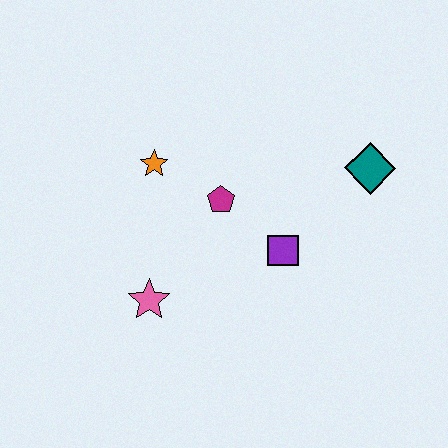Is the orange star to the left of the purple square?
Yes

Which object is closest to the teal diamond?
The purple square is closest to the teal diamond.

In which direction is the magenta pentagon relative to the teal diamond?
The magenta pentagon is to the left of the teal diamond.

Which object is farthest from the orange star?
The teal diamond is farthest from the orange star.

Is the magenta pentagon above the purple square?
Yes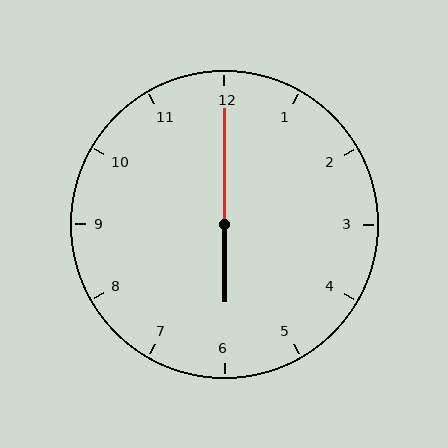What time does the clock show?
6:00.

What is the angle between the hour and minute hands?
Approximately 180 degrees.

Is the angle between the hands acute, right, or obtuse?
It is obtuse.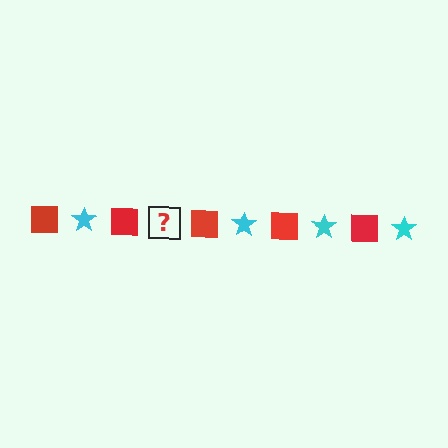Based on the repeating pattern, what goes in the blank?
The blank should be a cyan star.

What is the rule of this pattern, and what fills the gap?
The rule is that the pattern alternates between red square and cyan star. The gap should be filled with a cyan star.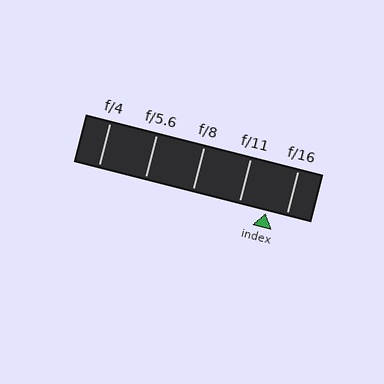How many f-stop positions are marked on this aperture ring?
There are 5 f-stop positions marked.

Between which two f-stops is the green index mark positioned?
The index mark is between f/11 and f/16.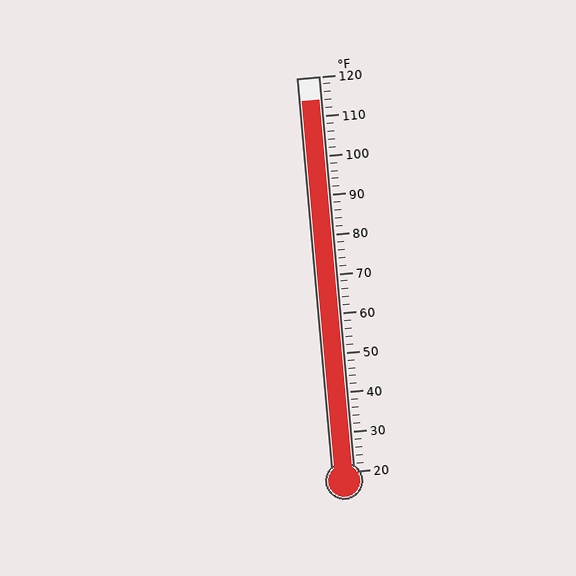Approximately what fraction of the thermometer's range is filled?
The thermometer is filled to approximately 95% of its range.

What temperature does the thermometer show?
The thermometer shows approximately 114°F.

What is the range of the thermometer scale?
The thermometer scale ranges from 20°F to 120°F.